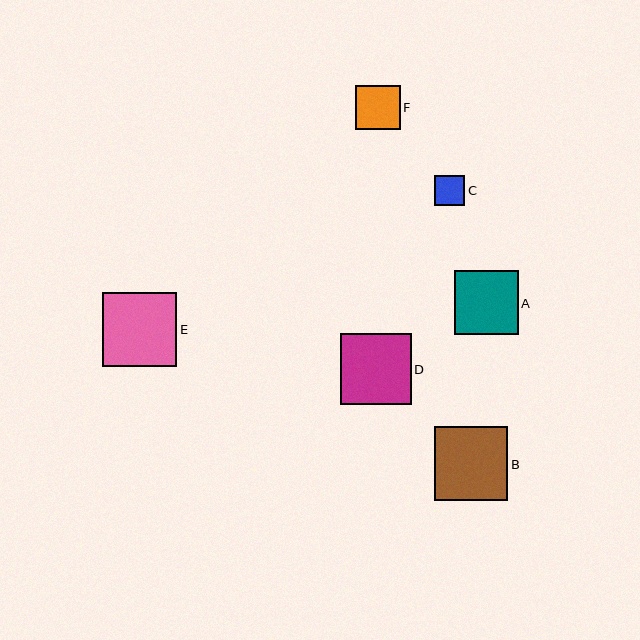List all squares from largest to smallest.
From largest to smallest: E, B, D, A, F, C.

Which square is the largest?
Square E is the largest with a size of approximately 74 pixels.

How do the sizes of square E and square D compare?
Square E and square D are approximately the same size.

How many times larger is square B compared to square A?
Square B is approximately 1.1 times the size of square A.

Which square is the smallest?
Square C is the smallest with a size of approximately 30 pixels.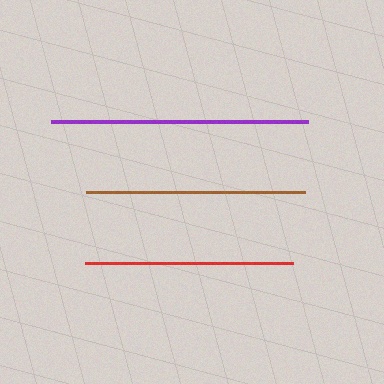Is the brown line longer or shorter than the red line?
The brown line is longer than the red line.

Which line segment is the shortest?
The red line is the shortest at approximately 208 pixels.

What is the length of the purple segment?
The purple segment is approximately 257 pixels long.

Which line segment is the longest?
The purple line is the longest at approximately 257 pixels.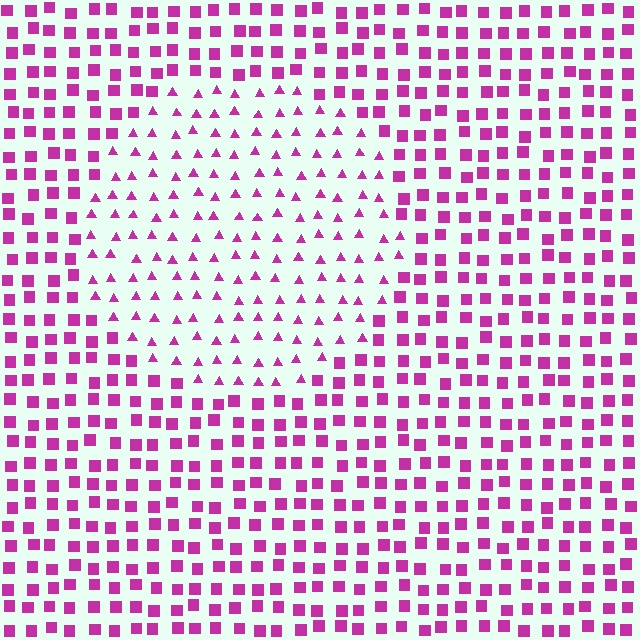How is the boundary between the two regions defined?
The boundary is defined by a change in element shape: triangles inside vs. squares outside. All elements share the same color and spacing.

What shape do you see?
I see a circle.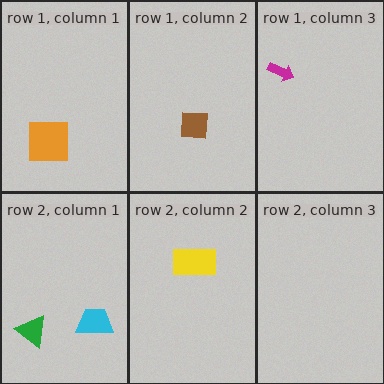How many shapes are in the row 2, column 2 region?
1.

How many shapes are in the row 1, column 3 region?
1.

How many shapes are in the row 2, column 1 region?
2.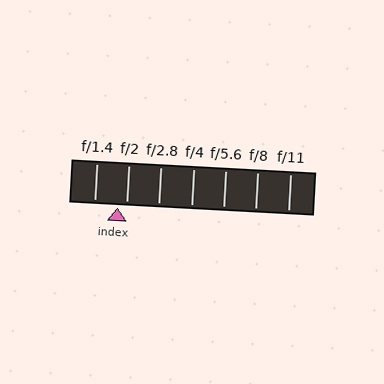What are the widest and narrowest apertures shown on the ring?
The widest aperture shown is f/1.4 and the narrowest is f/11.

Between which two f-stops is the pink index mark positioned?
The index mark is between f/1.4 and f/2.